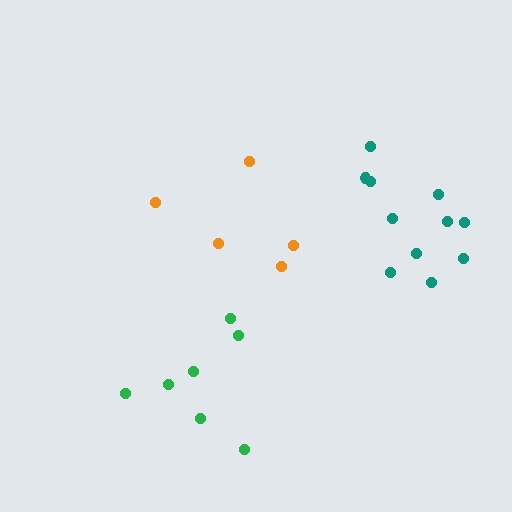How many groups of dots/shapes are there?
There are 3 groups.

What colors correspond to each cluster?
The clusters are colored: orange, green, teal.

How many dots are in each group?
Group 1: 5 dots, Group 2: 7 dots, Group 3: 11 dots (23 total).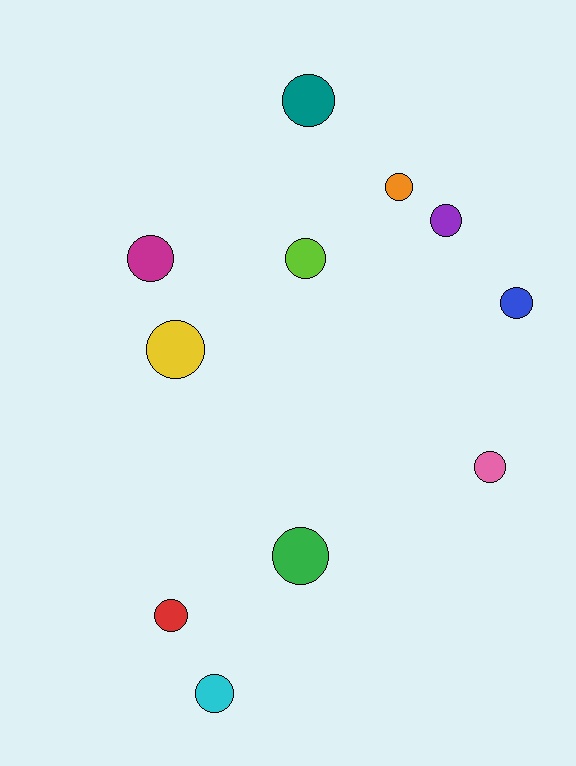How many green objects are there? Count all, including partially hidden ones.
There is 1 green object.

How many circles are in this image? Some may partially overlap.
There are 11 circles.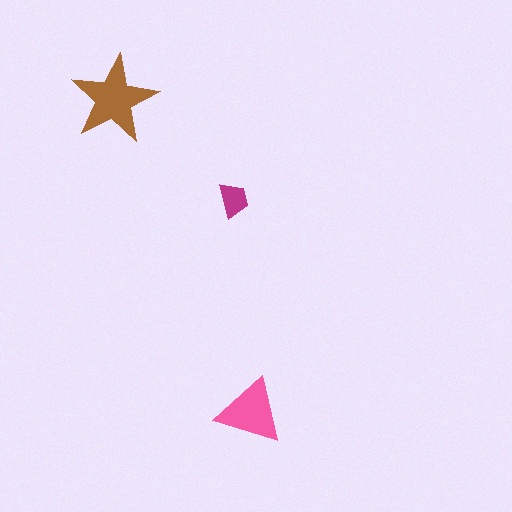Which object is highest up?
The brown star is topmost.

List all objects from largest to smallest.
The brown star, the pink triangle, the magenta trapezoid.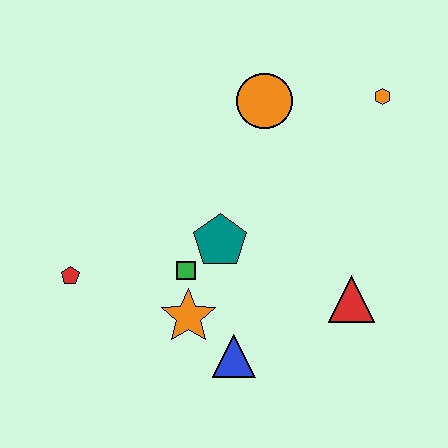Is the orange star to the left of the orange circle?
Yes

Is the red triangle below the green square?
Yes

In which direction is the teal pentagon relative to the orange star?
The teal pentagon is above the orange star.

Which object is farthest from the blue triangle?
The orange hexagon is farthest from the blue triangle.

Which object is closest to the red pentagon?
The green square is closest to the red pentagon.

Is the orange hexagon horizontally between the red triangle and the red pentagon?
No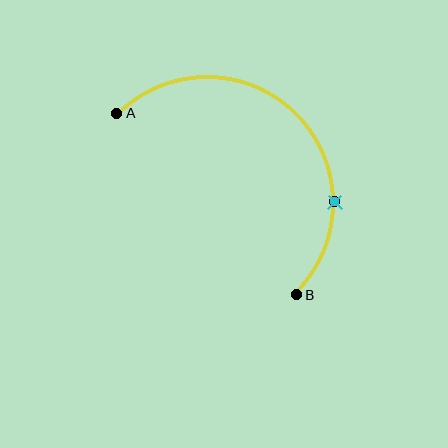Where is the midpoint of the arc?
The arc midpoint is the point on the curve farthest from the straight line joining A and B. It sits above and to the right of that line.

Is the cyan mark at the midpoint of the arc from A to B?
No. The cyan mark lies on the arc but is closer to endpoint B. The arc midpoint would be at the point on the curve equidistant along the arc from both A and B.